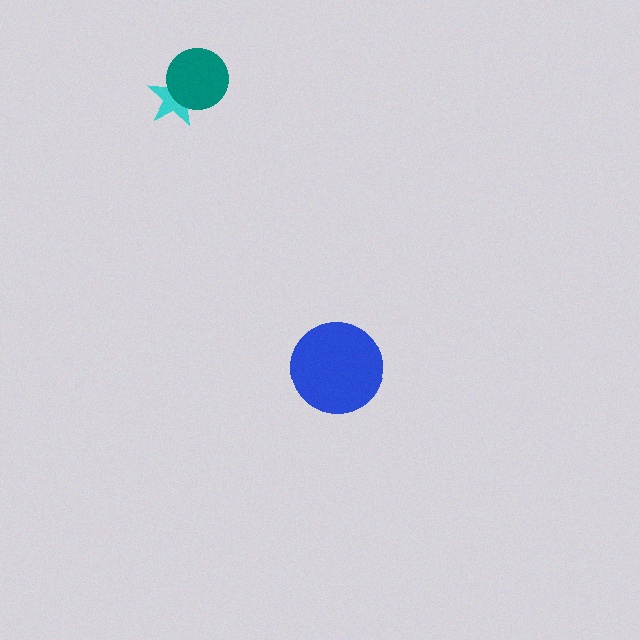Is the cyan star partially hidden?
Yes, it is partially covered by another shape.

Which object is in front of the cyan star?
The teal circle is in front of the cyan star.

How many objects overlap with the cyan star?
1 object overlaps with the cyan star.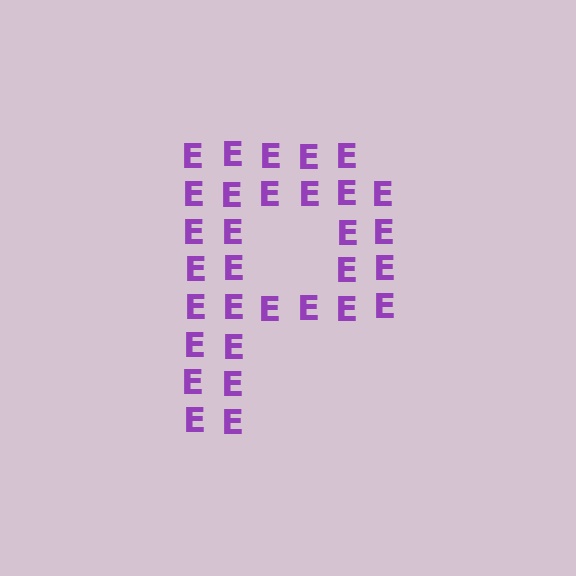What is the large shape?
The large shape is the letter P.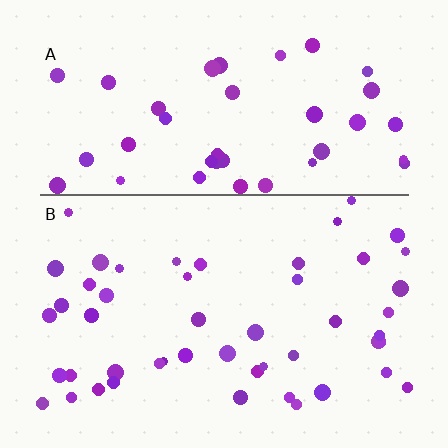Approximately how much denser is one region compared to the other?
Approximately 1.2× — region B over region A.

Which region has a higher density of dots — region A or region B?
B (the bottom).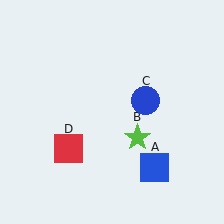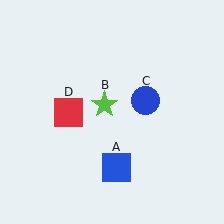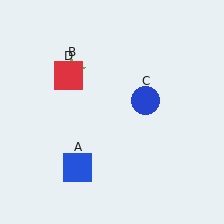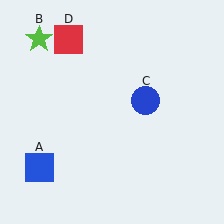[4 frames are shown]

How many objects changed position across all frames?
3 objects changed position: blue square (object A), lime star (object B), red square (object D).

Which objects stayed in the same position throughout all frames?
Blue circle (object C) remained stationary.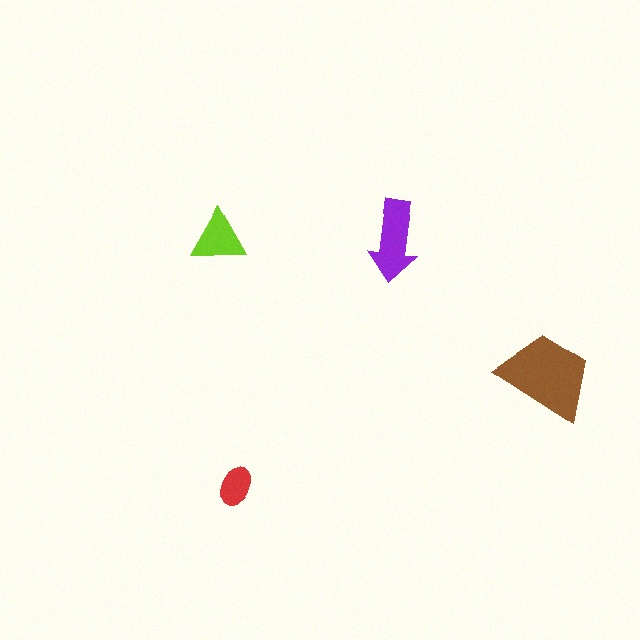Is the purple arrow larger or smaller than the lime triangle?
Larger.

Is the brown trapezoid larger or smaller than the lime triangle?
Larger.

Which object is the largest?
The brown trapezoid.